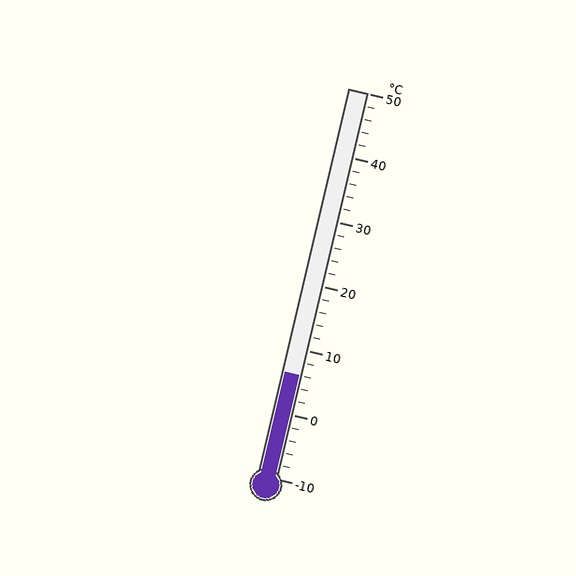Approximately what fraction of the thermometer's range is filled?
The thermometer is filled to approximately 25% of its range.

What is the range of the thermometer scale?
The thermometer scale ranges from -10°C to 50°C.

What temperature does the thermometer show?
The thermometer shows approximately 6°C.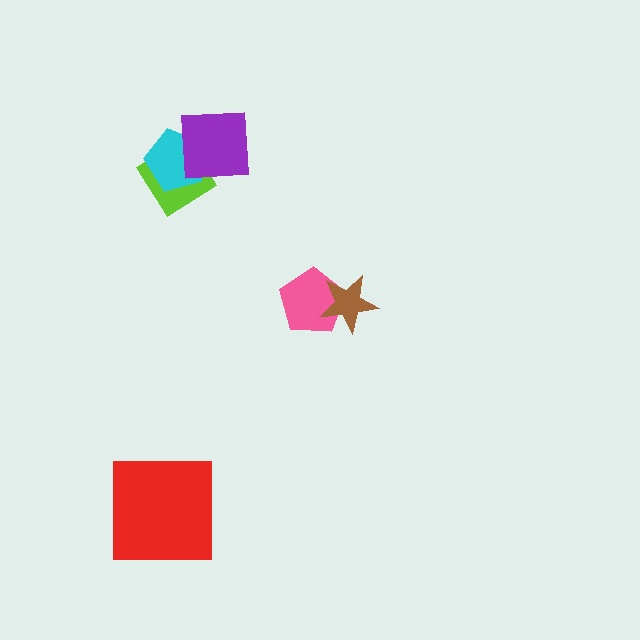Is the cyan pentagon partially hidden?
Yes, it is partially covered by another shape.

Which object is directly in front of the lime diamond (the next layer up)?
The cyan pentagon is directly in front of the lime diamond.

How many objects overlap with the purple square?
2 objects overlap with the purple square.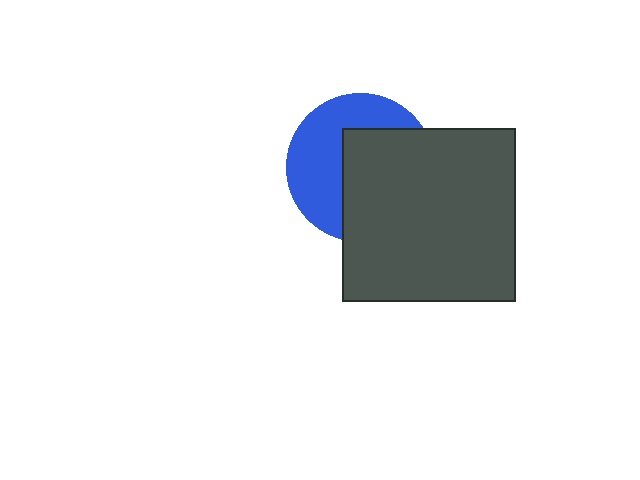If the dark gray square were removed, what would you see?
You would see the complete blue circle.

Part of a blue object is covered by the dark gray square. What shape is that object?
It is a circle.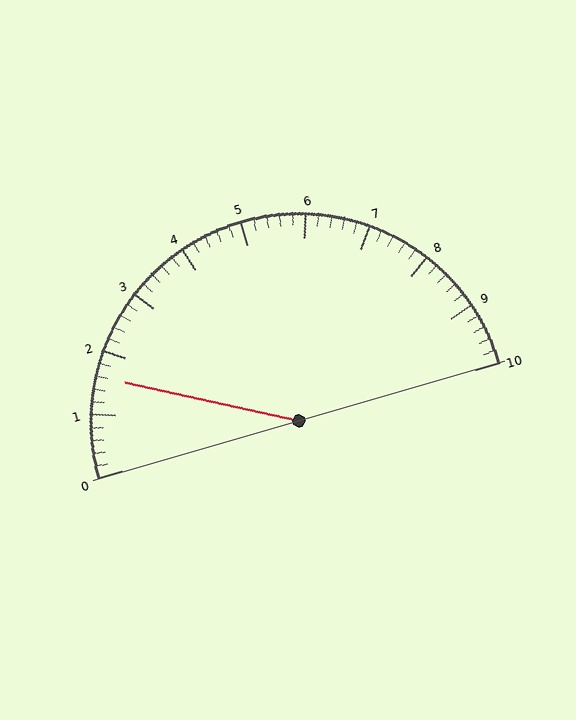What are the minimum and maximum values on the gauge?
The gauge ranges from 0 to 10.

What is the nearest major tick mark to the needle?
The nearest major tick mark is 2.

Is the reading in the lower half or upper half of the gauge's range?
The reading is in the lower half of the range (0 to 10).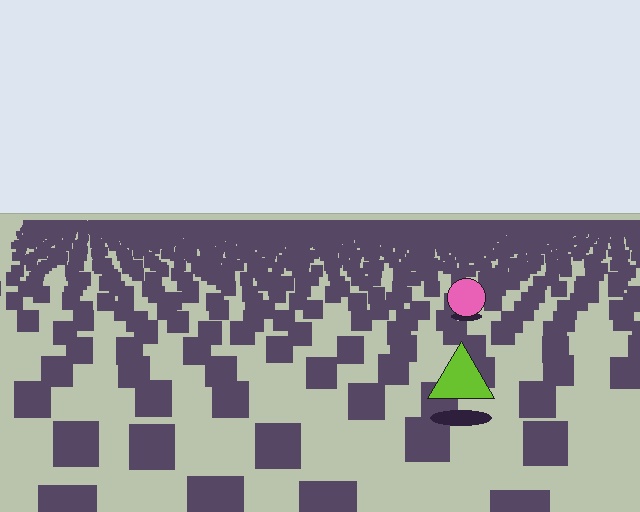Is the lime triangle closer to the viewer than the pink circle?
Yes. The lime triangle is closer — you can tell from the texture gradient: the ground texture is coarser near it.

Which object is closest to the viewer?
The lime triangle is closest. The texture marks near it are larger and more spread out.